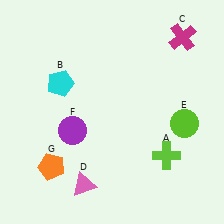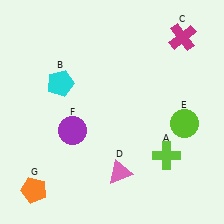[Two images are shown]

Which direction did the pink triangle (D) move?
The pink triangle (D) moved right.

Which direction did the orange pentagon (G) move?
The orange pentagon (G) moved down.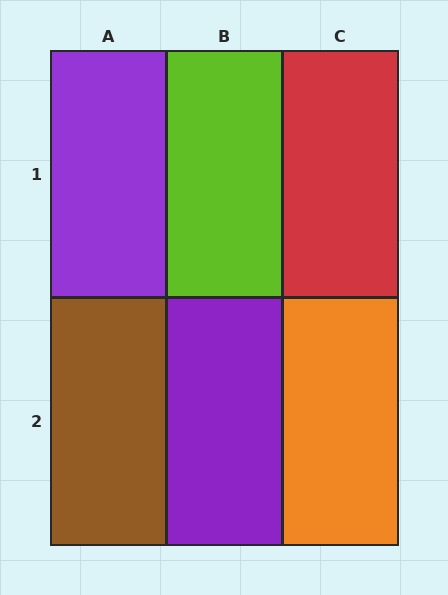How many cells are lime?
1 cell is lime.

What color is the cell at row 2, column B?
Purple.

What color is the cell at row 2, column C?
Orange.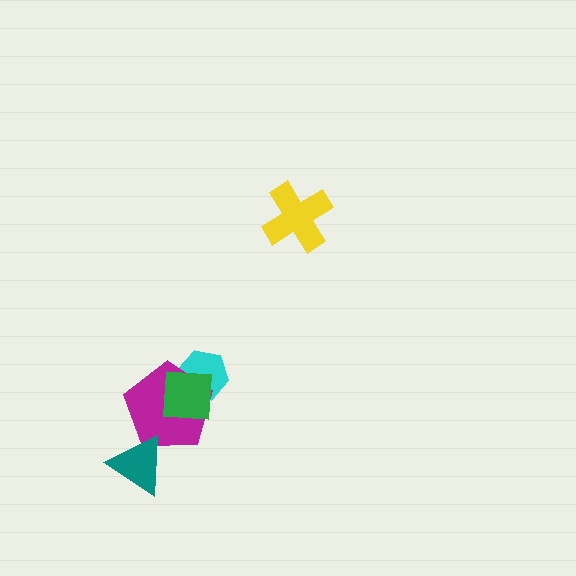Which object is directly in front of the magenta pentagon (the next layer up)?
The teal triangle is directly in front of the magenta pentagon.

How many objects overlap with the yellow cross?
0 objects overlap with the yellow cross.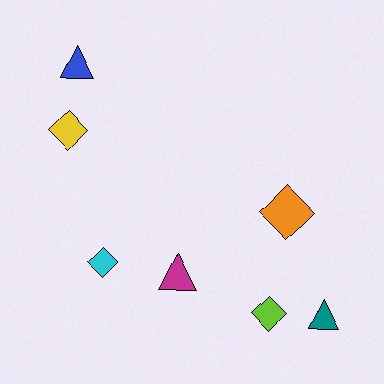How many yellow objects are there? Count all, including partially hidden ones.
There is 1 yellow object.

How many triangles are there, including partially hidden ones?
There are 3 triangles.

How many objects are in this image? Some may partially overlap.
There are 7 objects.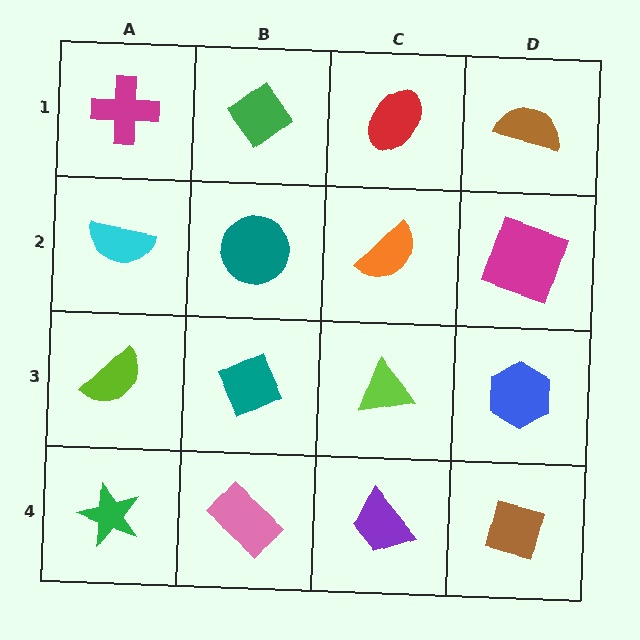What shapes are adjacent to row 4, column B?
A teal diamond (row 3, column B), a green star (row 4, column A), a purple trapezoid (row 4, column C).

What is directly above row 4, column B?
A teal diamond.